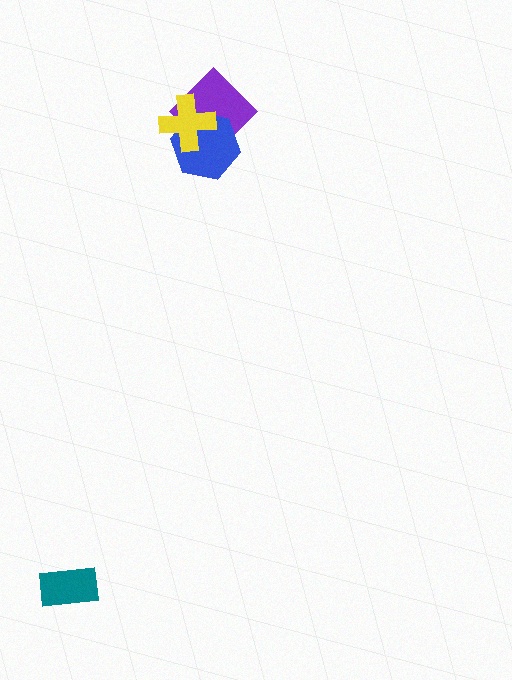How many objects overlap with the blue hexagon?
2 objects overlap with the blue hexagon.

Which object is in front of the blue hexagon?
The yellow cross is in front of the blue hexagon.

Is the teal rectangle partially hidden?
No, no other shape covers it.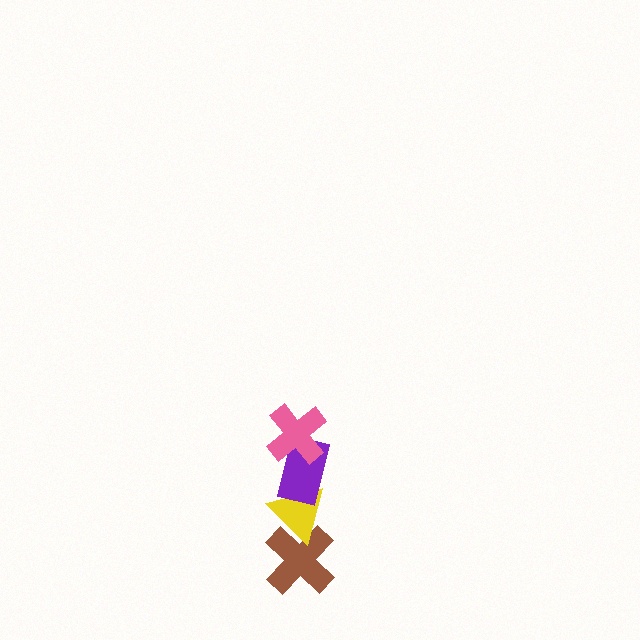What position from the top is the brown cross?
The brown cross is 4th from the top.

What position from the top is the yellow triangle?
The yellow triangle is 3rd from the top.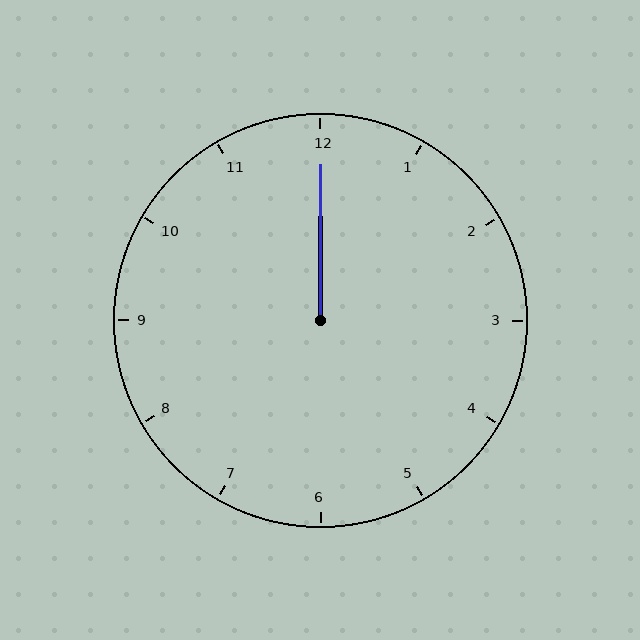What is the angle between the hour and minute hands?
Approximately 0 degrees.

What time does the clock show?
12:00.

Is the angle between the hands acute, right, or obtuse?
It is acute.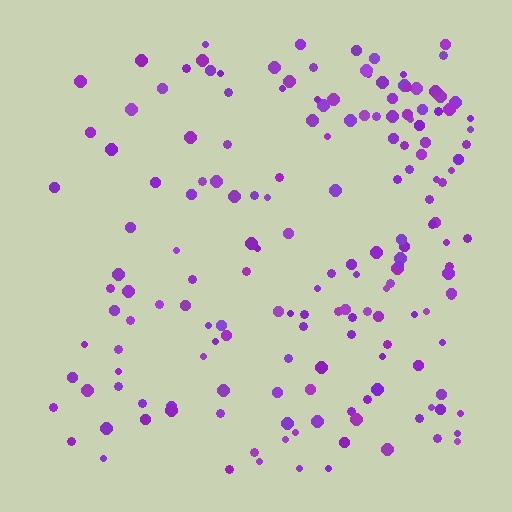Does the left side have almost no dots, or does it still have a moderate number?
Still a moderate number, just noticeably fewer than the right.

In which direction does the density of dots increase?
From left to right, with the right side densest.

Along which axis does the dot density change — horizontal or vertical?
Horizontal.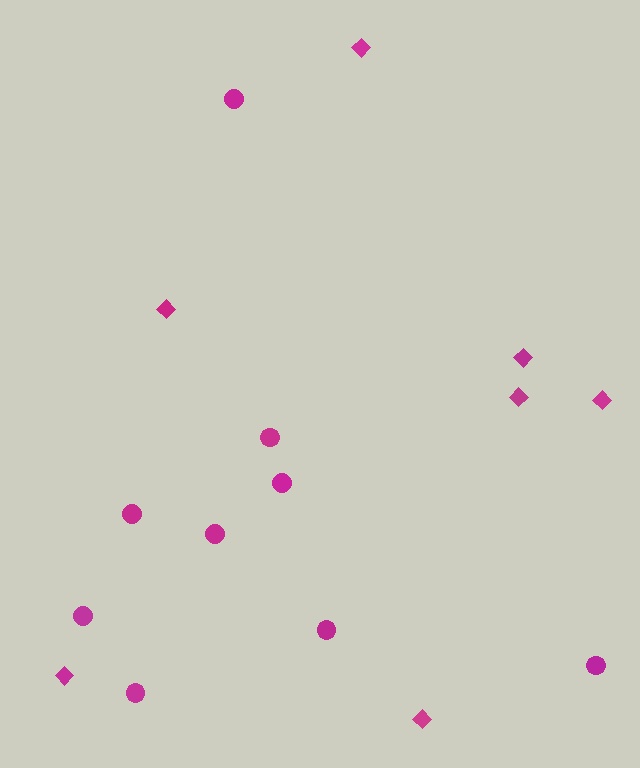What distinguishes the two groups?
There are 2 groups: one group of circles (9) and one group of diamonds (7).